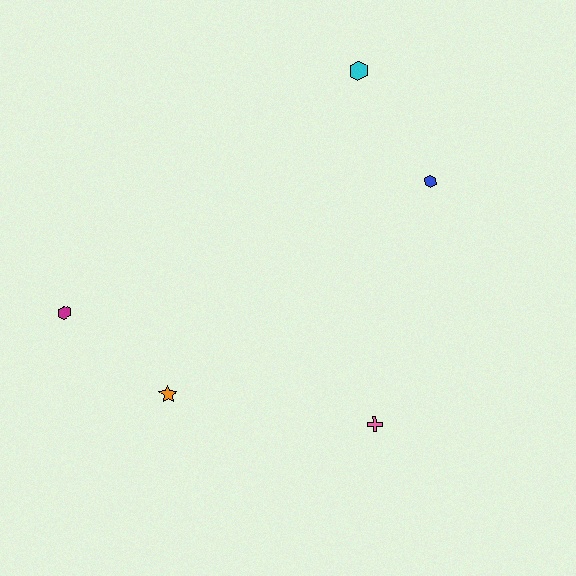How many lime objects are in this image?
There are no lime objects.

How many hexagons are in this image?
There are 3 hexagons.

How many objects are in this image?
There are 5 objects.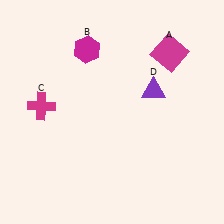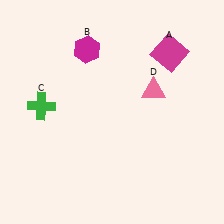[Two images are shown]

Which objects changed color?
C changed from magenta to green. D changed from purple to pink.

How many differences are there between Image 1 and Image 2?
There are 2 differences between the two images.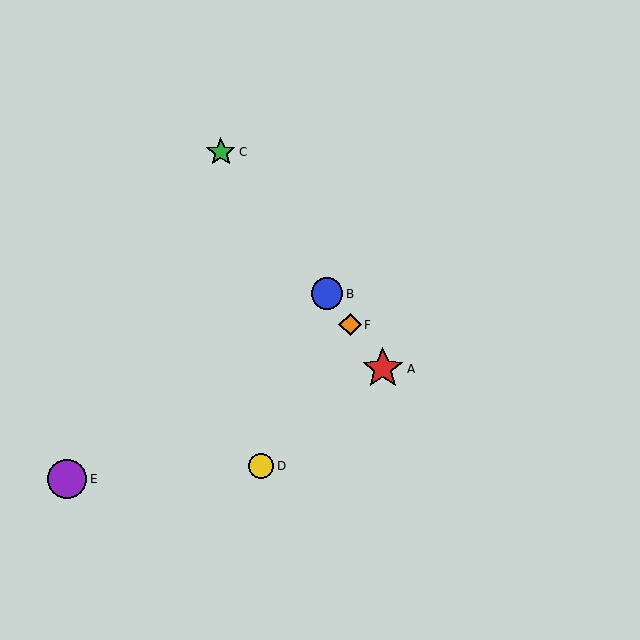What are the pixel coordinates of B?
Object B is at (327, 294).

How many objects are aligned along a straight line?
4 objects (A, B, C, F) are aligned along a straight line.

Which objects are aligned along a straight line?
Objects A, B, C, F are aligned along a straight line.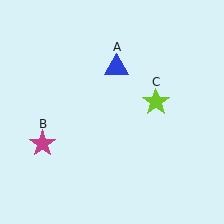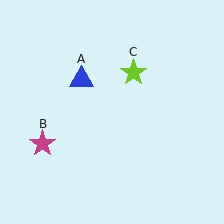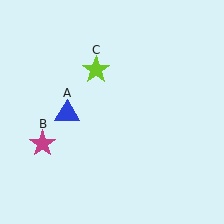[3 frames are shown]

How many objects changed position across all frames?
2 objects changed position: blue triangle (object A), lime star (object C).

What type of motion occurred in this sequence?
The blue triangle (object A), lime star (object C) rotated counterclockwise around the center of the scene.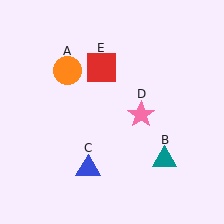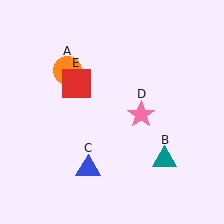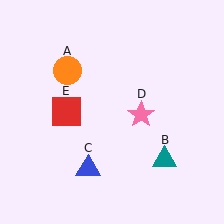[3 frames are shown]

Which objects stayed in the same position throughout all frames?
Orange circle (object A) and teal triangle (object B) and blue triangle (object C) and pink star (object D) remained stationary.